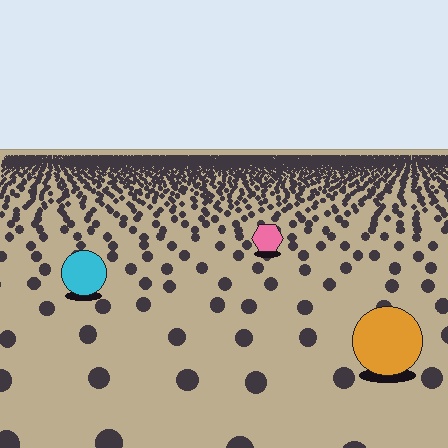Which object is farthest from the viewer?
The pink hexagon is farthest from the viewer. It appears smaller and the ground texture around it is denser.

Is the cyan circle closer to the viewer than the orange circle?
No. The orange circle is closer — you can tell from the texture gradient: the ground texture is coarser near it.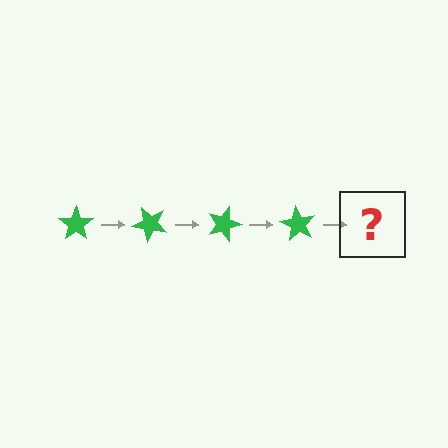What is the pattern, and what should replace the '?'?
The pattern is that the star rotates 45 degrees each step. The '?' should be a green star rotated 180 degrees.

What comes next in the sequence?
The next element should be a green star rotated 180 degrees.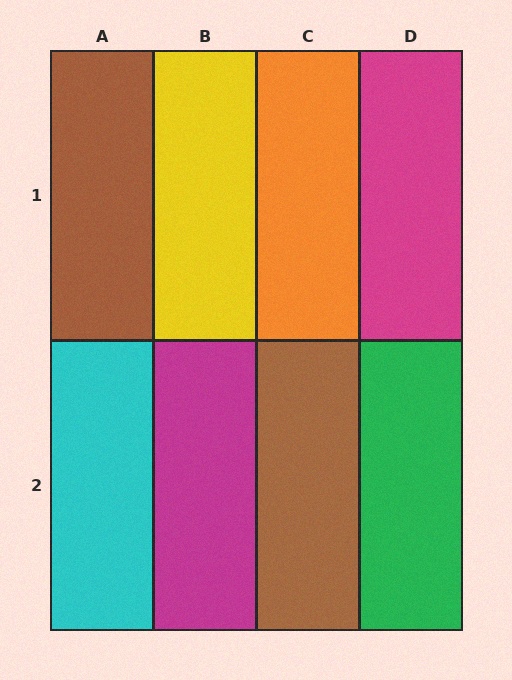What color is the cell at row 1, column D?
Magenta.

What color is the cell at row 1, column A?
Brown.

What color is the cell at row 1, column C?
Orange.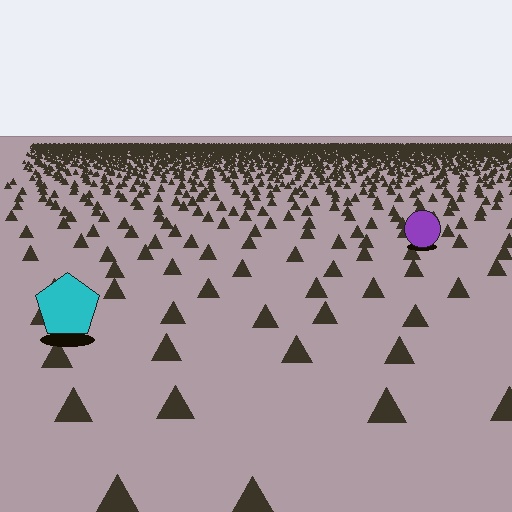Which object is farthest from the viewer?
The purple circle is farthest from the viewer. It appears smaller and the ground texture around it is denser.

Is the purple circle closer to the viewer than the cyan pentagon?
No. The cyan pentagon is closer — you can tell from the texture gradient: the ground texture is coarser near it.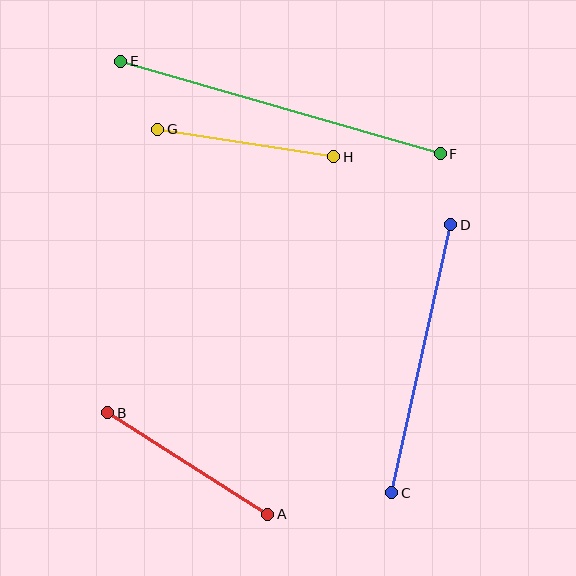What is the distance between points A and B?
The distance is approximately 189 pixels.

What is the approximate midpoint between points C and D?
The midpoint is at approximately (421, 359) pixels.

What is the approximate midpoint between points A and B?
The midpoint is at approximately (188, 463) pixels.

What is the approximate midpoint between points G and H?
The midpoint is at approximately (246, 143) pixels.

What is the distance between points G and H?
The distance is approximately 178 pixels.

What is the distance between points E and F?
The distance is approximately 333 pixels.